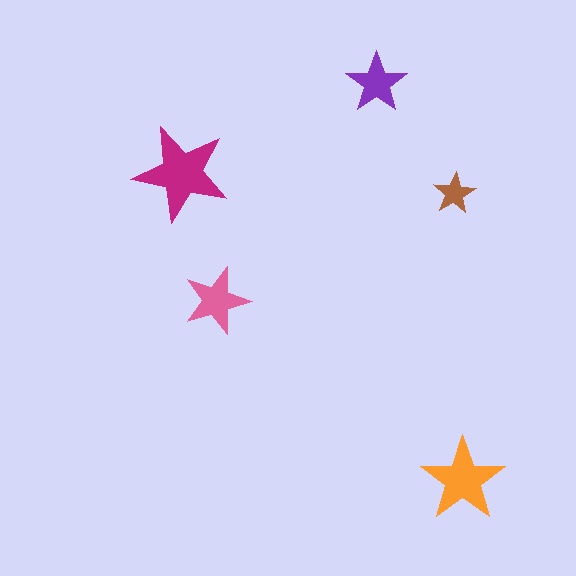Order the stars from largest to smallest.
the magenta one, the orange one, the pink one, the purple one, the brown one.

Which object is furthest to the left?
The magenta star is leftmost.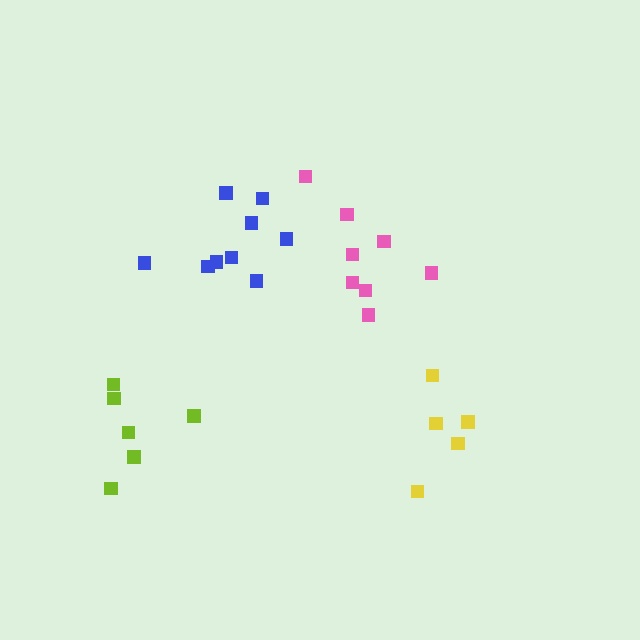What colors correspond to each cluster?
The clusters are colored: blue, lime, pink, yellow.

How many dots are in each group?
Group 1: 9 dots, Group 2: 6 dots, Group 3: 8 dots, Group 4: 5 dots (28 total).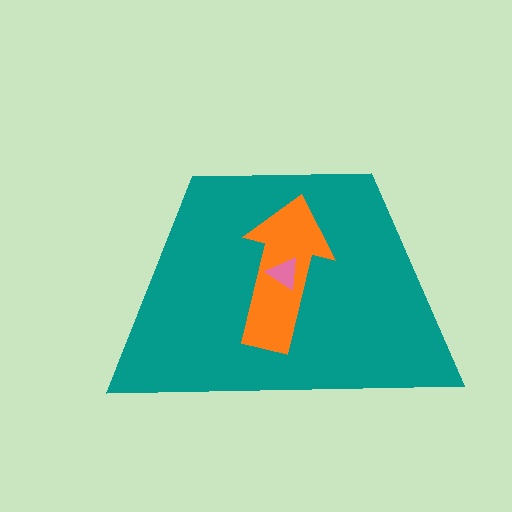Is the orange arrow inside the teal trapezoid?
Yes.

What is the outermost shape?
The teal trapezoid.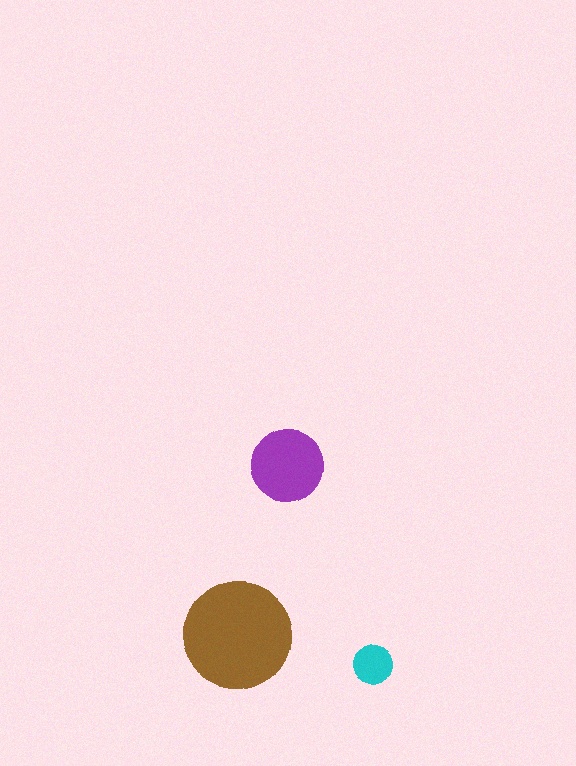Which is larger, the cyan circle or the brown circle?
The brown one.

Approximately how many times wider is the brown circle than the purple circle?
About 1.5 times wider.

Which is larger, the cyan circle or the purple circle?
The purple one.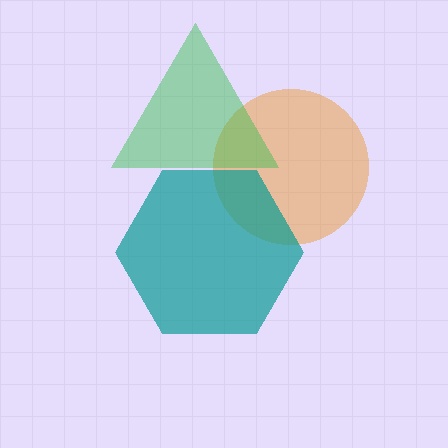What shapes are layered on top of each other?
The layered shapes are: an orange circle, a green triangle, a teal hexagon.